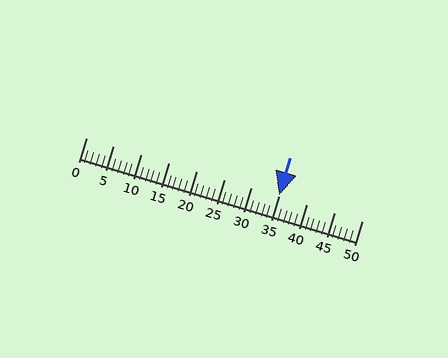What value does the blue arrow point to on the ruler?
The blue arrow points to approximately 35.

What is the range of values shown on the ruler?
The ruler shows values from 0 to 50.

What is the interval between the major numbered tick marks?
The major tick marks are spaced 5 units apart.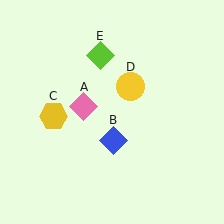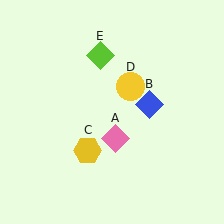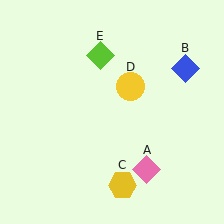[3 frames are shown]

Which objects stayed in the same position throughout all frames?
Yellow circle (object D) and lime diamond (object E) remained stationary.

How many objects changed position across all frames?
3 objects changed position: pink diamond (object A), blue diamond (object B), yellow hexagon (object C).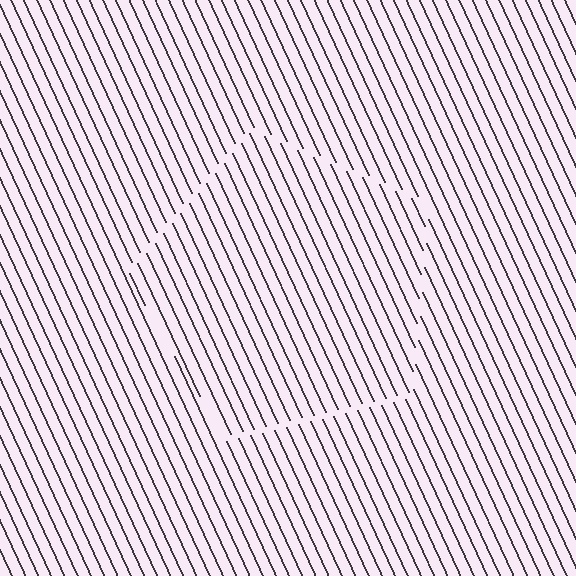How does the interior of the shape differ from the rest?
The interior of the shape contains the same grating, shifted by half a period — the contour is defined by the phase discontinuity where line-ends from the inner and outer gratings abut.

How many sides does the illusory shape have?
5 sides — the line-ends trace a pentagon.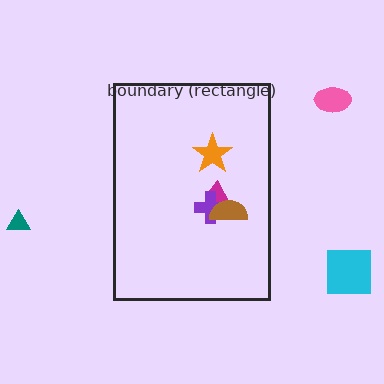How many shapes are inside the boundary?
4 inside, 3 outside.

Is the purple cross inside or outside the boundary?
Inside.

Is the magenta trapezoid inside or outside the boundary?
Inside.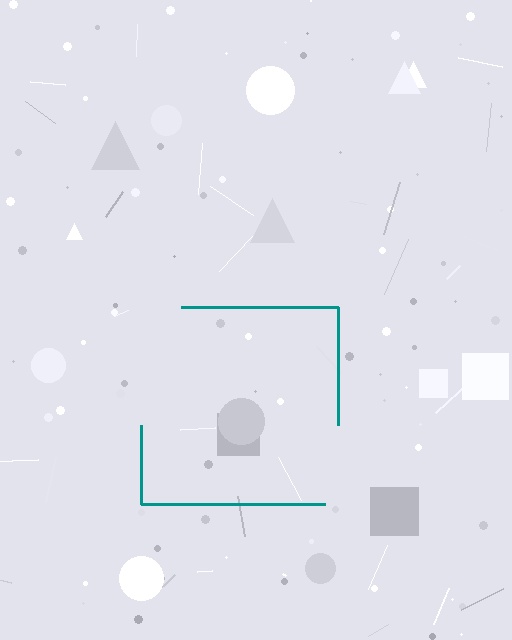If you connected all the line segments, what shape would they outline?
They would outline a square.